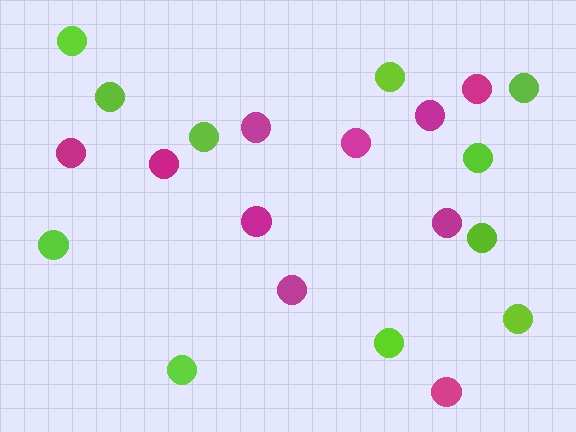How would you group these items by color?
There are 2 groups: one group of magenta circles (10) and one group of lime circles (11).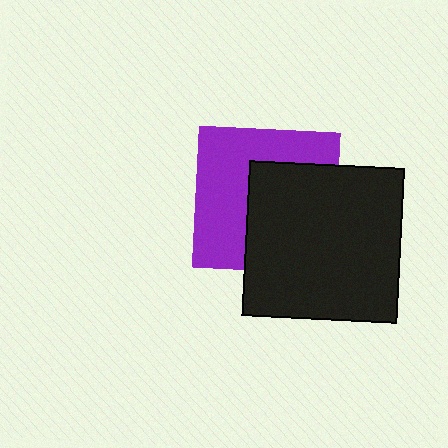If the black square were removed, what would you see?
You would see the complete purple square.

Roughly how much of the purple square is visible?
About half of it is visible (roughly 51%).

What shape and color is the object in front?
The object in front is a black square.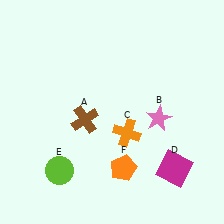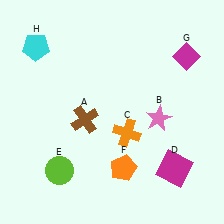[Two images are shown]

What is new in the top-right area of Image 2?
A magenta diamond (G) was added in the top-right area of Image 2.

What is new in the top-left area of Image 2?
A cyan pentagon (H) was added in the top-left area of Image 2.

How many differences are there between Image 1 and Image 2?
There are 2 differences between the two images.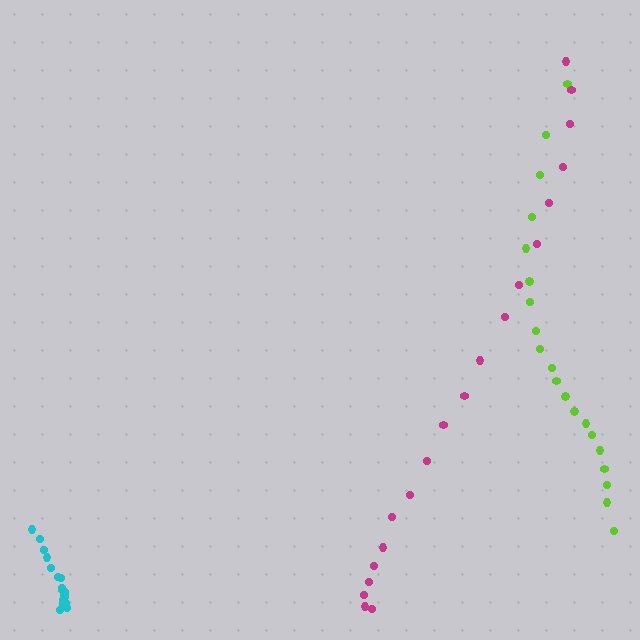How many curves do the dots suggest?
There are 3 distinct paths.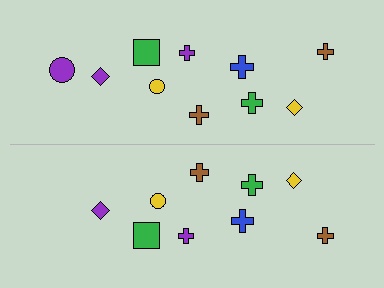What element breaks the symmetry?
A purple circle is missing from the bottom side.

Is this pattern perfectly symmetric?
No, the pattern is not perfectly symmetric. A purple circle is missing from the bottom side.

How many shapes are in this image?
There are 19 shapes in this image.